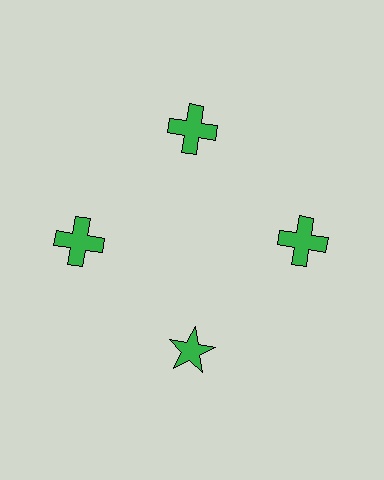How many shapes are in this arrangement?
There are 4 shapes arranged in a ring pattern.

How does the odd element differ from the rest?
It has a different shape: star instead of cross.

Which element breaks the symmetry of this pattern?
The green star at roughly the 6 o'clock position breaks the symmetry. All other shapes are green crosses.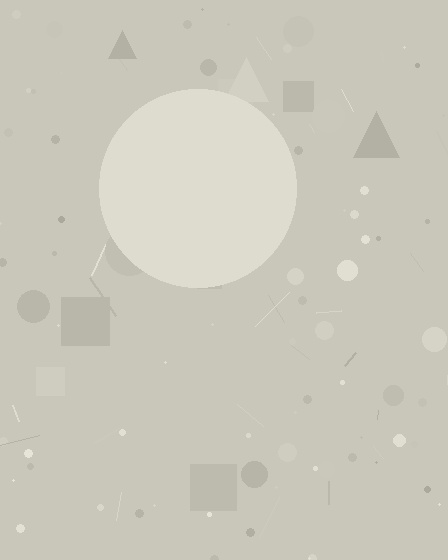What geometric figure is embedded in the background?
A circle is embedded in the background.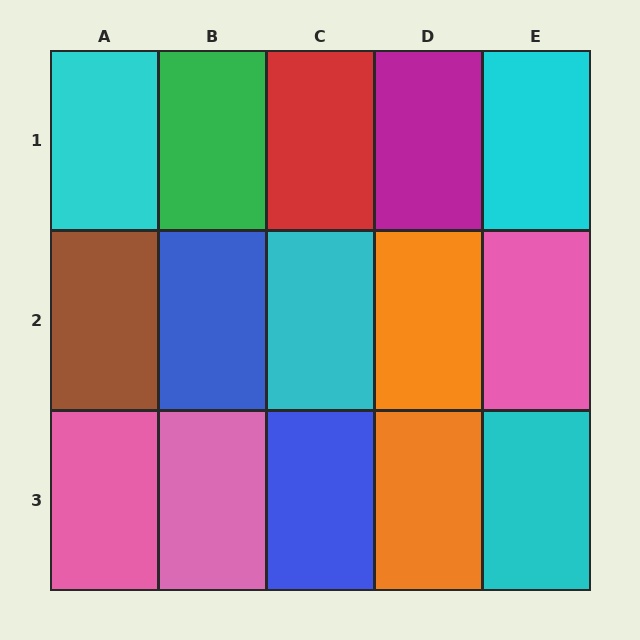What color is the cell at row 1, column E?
Cyan.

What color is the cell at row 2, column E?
Pink.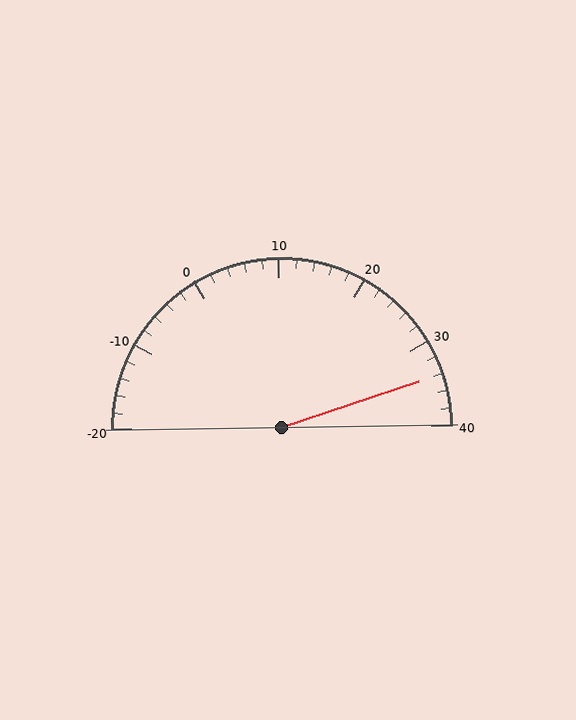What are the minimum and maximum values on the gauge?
The gauge ranges from -20 to 40.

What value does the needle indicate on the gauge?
The needle indicates approximately 34.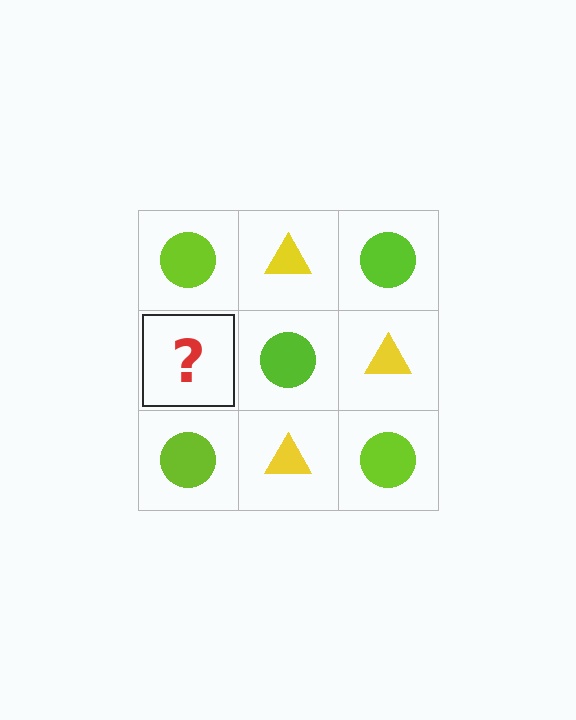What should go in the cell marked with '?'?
The missing cell should contain a yellow triangle.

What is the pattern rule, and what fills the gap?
The rule is that it alternates lime circle and yellow triangle in a checkerboard pattern. The gap should be filled with a yellow triangle.